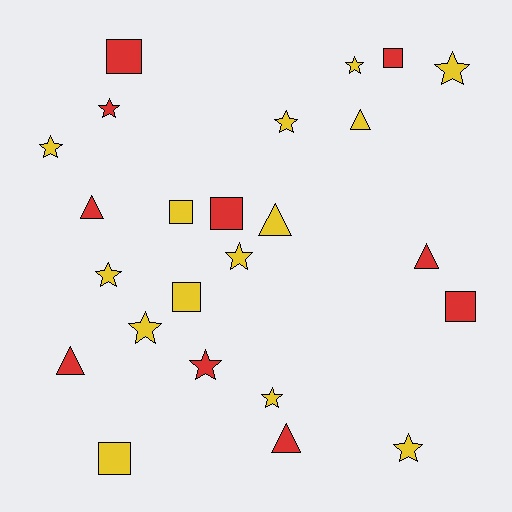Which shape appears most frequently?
Star, with 11 objects.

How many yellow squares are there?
There are 3 yellow squares.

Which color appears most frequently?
Yellow, with 14 objects.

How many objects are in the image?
There are 24 objects.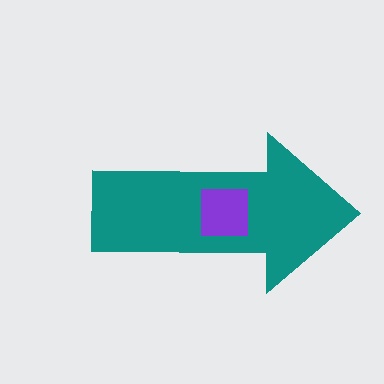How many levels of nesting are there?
2.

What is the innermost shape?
The purple square.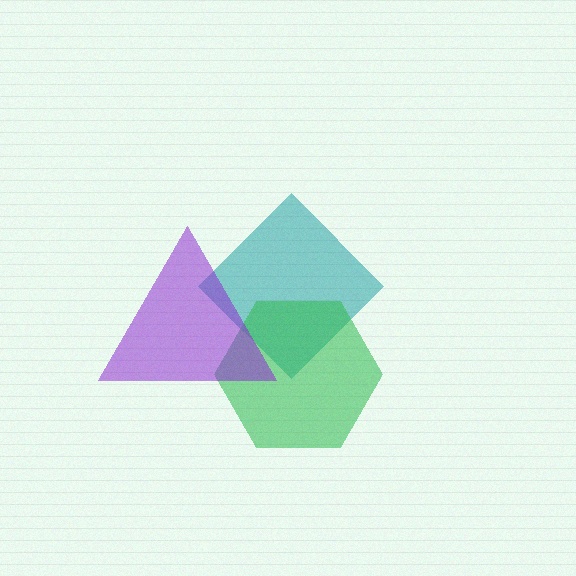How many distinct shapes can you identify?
There are 3 distinct shapes: a teal diamond, a green hexagon, a purple triangle.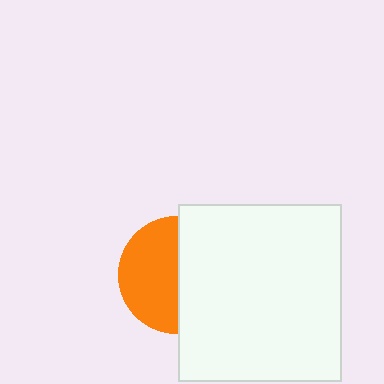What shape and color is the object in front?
The object in front is a white rectangle.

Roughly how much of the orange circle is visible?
About half of it is visible (roughly 51%).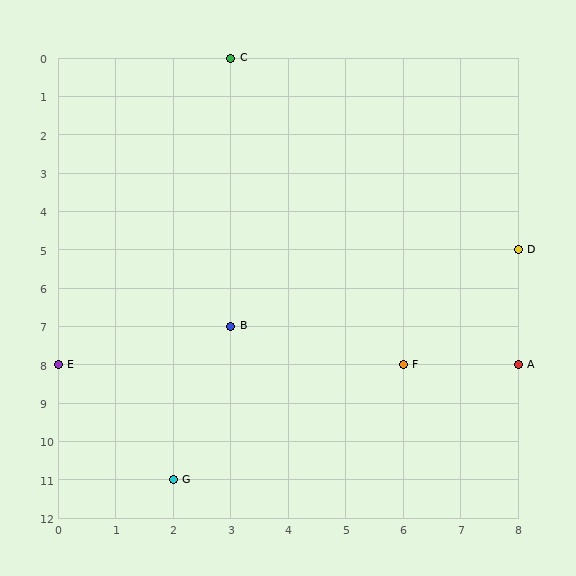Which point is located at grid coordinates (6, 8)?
Point F is at (6, 8).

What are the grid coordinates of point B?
Point B is at grid coordinates (3, 7).